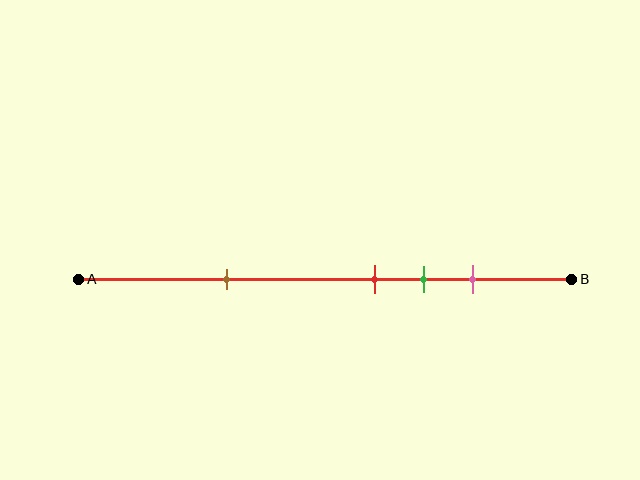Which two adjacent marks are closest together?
The red and green marks are the closest adjacent pair.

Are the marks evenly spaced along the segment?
No, the marks are not evenly spaced.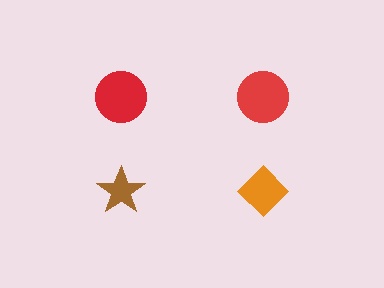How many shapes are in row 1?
2 shapes.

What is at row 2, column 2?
An orange diamond.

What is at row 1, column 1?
A red circle.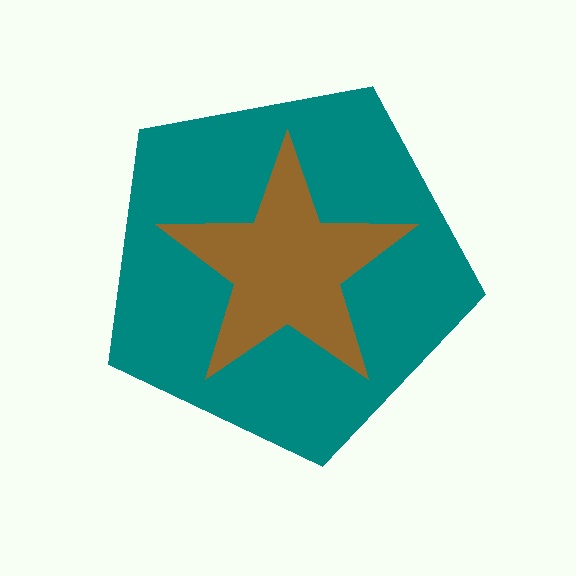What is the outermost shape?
The teal pentagon.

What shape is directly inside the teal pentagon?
The brown star.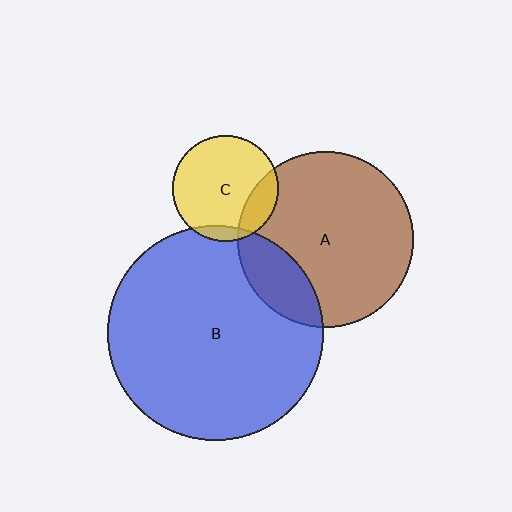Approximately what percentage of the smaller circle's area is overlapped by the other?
Approximately 10%.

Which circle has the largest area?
Circle B (blue).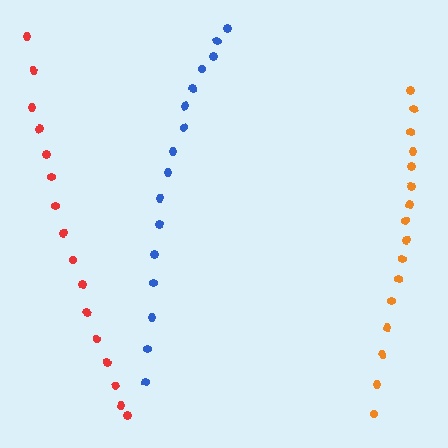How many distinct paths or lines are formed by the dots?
There are 3 distinct paths.